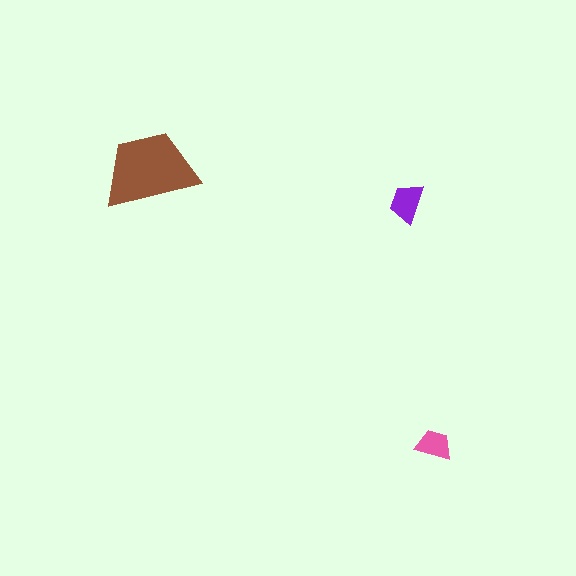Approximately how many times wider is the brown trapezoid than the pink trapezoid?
About 2.5 times wider.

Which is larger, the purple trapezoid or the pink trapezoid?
The purple one.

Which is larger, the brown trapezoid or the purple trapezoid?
The brown one.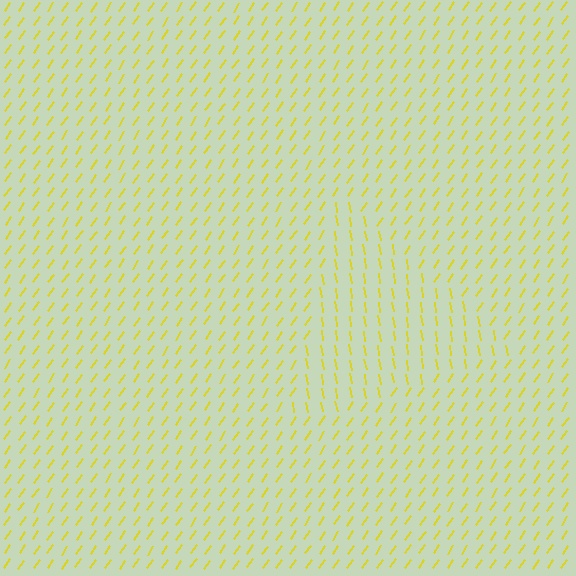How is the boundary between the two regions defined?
The boundary is defined purely by a change in line orientation (approximately 45 degrees difference). All lines are the same color and thickness.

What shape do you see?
I see a triangle.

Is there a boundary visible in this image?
Yes, there is a texture boundary formed by a change in line orientation.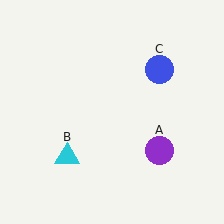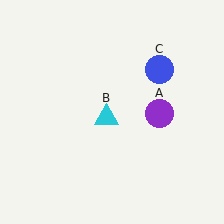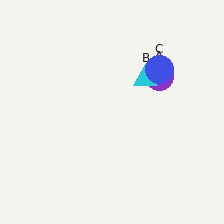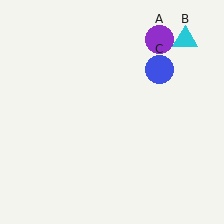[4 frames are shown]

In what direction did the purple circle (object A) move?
The purple circle (object A) moved up.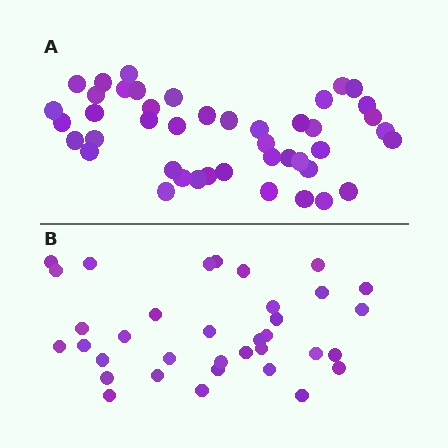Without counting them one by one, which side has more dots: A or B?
Region A (the top region) has more dots.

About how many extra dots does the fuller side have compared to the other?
Region A has roughly 8 or so more dots than region B.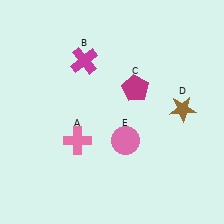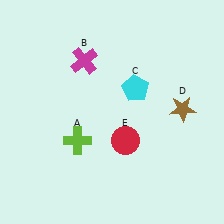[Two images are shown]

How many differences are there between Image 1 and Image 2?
There are 3 differences between the two images.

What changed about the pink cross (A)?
In Image 1, A is pink. In Image 2, it changed to lime.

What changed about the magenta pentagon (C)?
In Image 1, C is magenta. In Image 2, it changed to cyan.